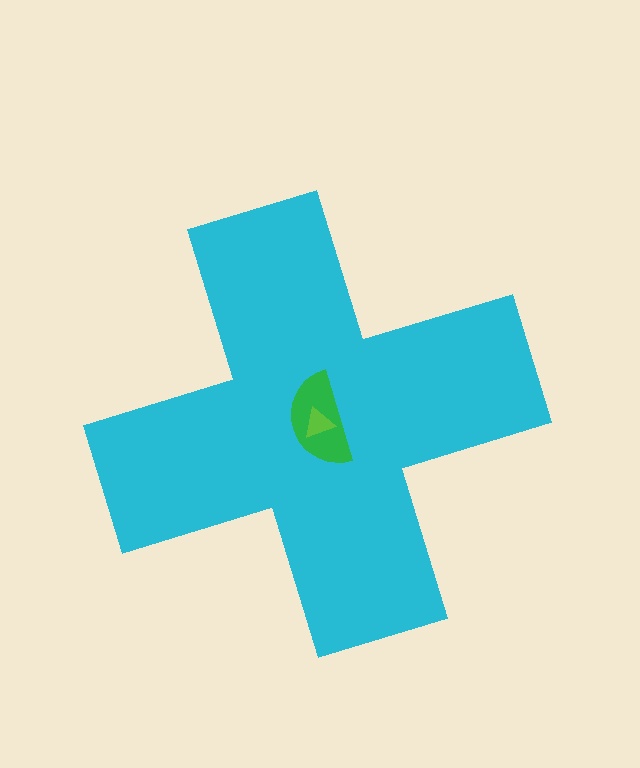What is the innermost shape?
The lime triangle.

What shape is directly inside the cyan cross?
The green semicircle.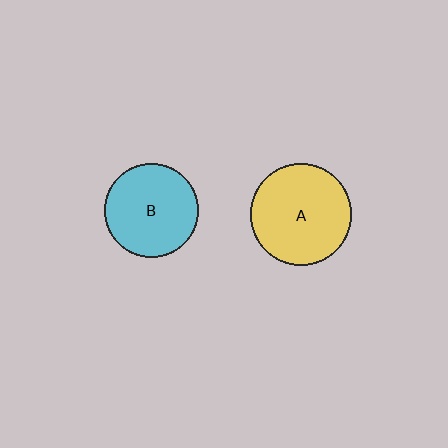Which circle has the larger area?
Circle A (yellow).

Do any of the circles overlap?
No, none of the circles overlap.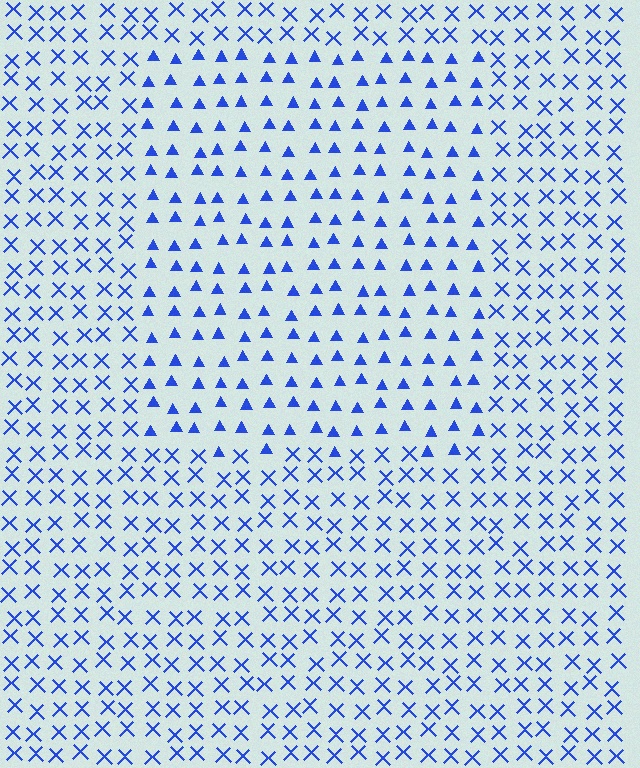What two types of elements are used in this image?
The image uses triangles inside the rectangle region and X marks outside it.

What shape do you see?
I see a rectangle.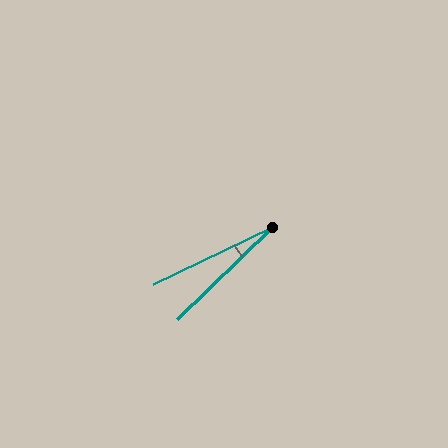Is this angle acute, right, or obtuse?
It is acute.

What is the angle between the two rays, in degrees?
Approximately 19 degrees.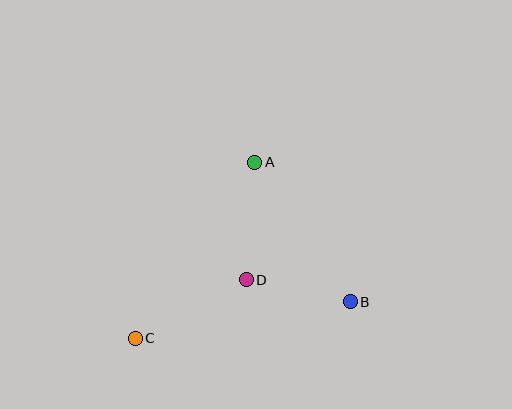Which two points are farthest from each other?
Points B and C are farthest from each other.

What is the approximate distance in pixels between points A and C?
The distance between A and C is approximately 213 pixels.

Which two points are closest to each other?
Points B and D are closest to each other.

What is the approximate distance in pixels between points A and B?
The distance between A and B is approximately 169 pixels.